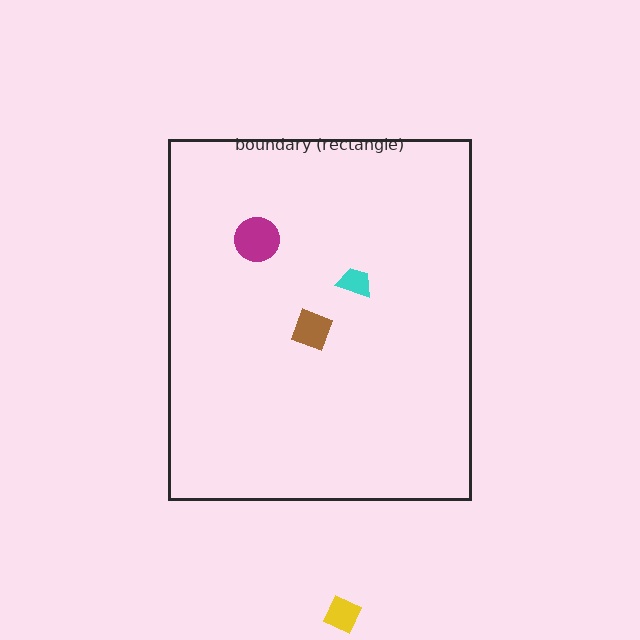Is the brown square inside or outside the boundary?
Inside.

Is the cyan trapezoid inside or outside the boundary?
Inside.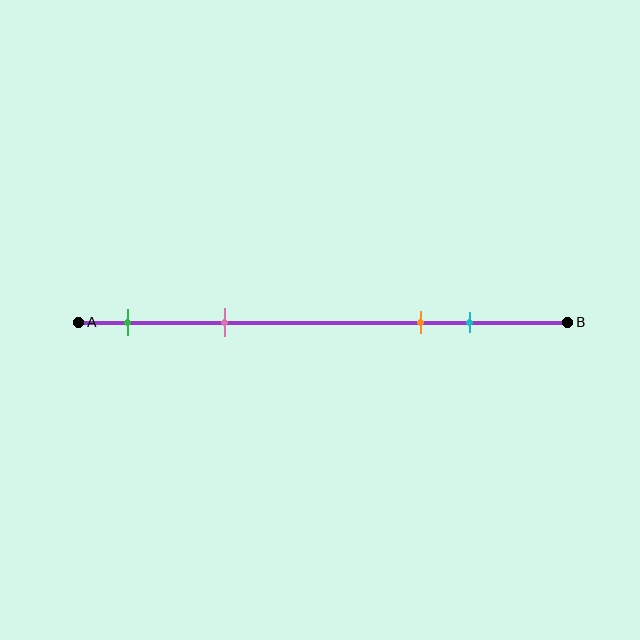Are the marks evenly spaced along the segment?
No, the marks are not evenly spaced.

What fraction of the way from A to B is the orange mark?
The orange mark is approximately 70% (0.7) of the way from A to B.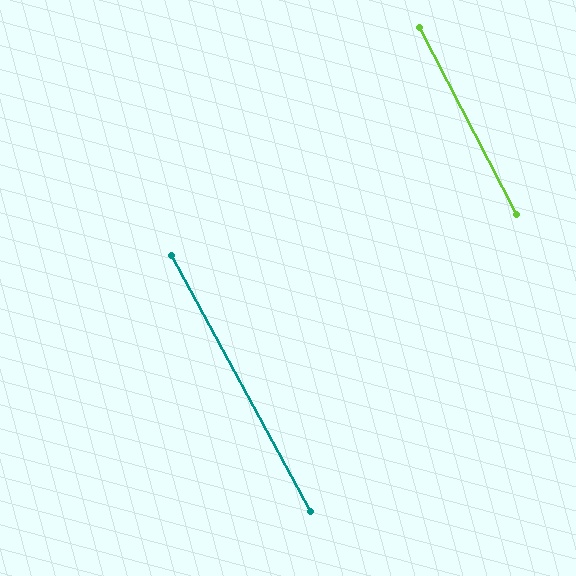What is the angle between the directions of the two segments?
Approximately 1 degree.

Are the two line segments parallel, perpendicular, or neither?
Parallel — their directions differ by only 1.2°.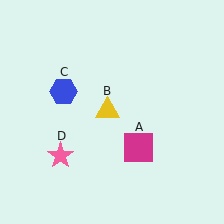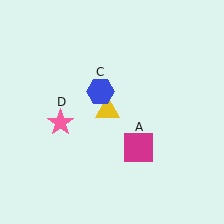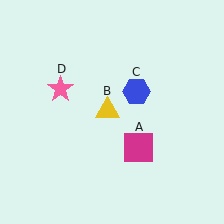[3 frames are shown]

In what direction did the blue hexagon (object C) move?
The blue hexagon (object C) moved right.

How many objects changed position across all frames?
2 objects changed position: blue hexagon (object C), pink star (object D).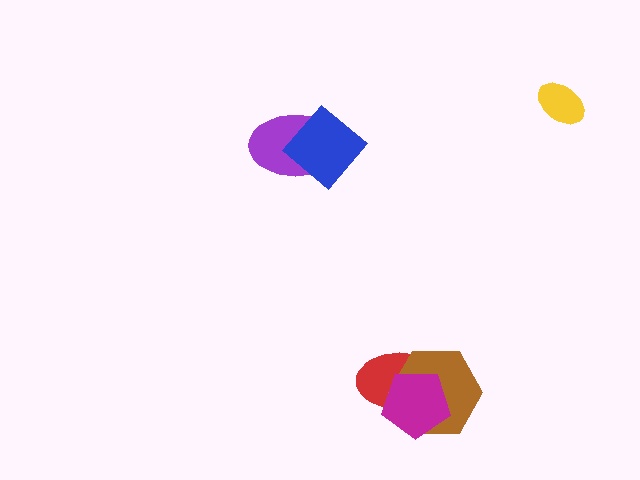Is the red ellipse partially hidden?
Yes, it is partially covered by another shape.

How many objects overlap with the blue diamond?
1 object overlaps with the blue diamond.